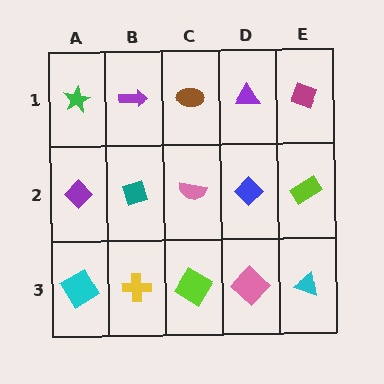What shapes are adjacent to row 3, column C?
A pink semicircle (row 2, column C), a yellow cross (row 3, column B), a pink diamond (row 3, column D).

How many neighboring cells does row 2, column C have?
4.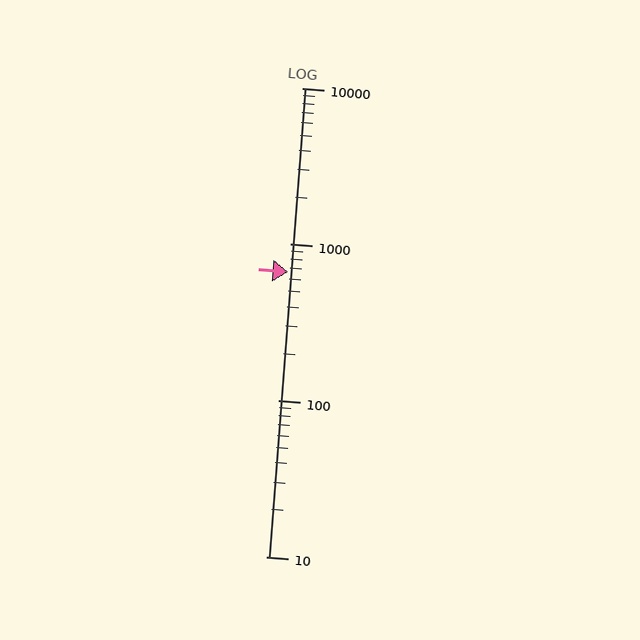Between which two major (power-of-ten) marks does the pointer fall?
The pointer is between 100 and 1000.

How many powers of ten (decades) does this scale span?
The scale spans 3 decades, from 10 to 10000.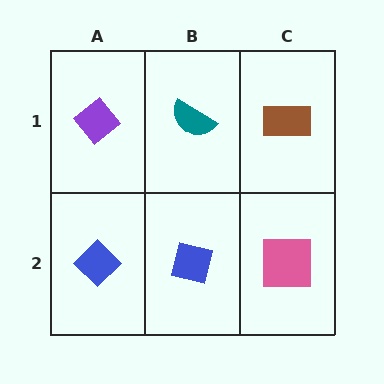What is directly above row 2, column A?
A purple diamond.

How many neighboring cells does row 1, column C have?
2.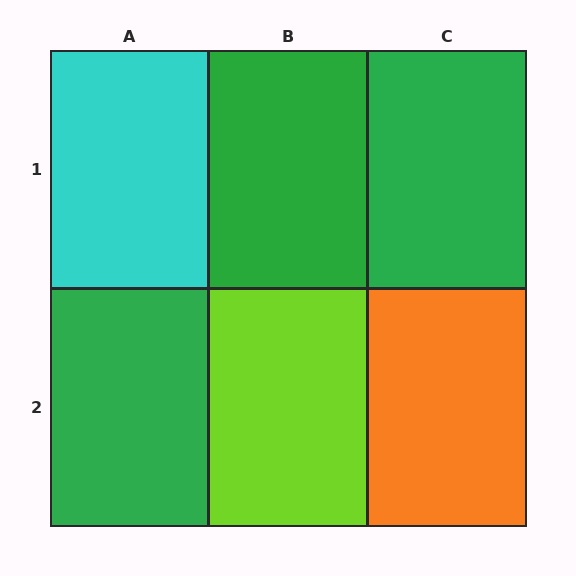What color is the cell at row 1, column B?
Green.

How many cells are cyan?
1 cell is cyan.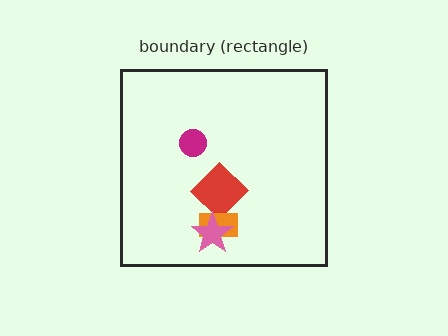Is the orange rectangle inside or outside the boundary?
Inside.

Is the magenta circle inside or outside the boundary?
Inside.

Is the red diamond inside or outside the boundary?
Inside.